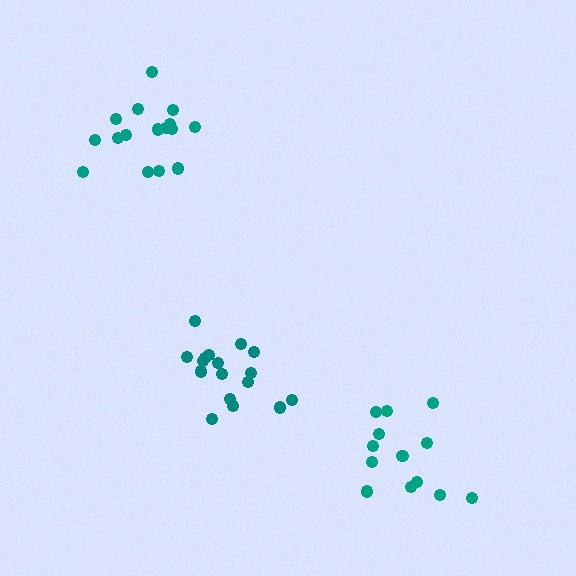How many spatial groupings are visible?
There are 3 spatial groupings.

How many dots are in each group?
Group 1: 17 dots, Group 2: 16 dots, Group 3: 13 dots (46 total).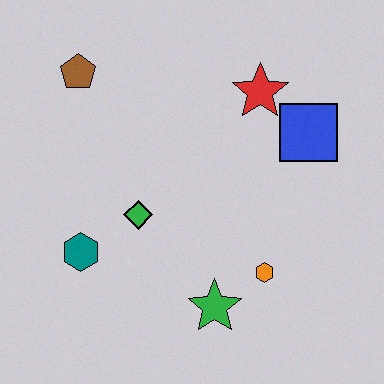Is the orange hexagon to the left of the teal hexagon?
No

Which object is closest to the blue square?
The red star is closest to the blue square.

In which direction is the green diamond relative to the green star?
The green diamond is above the green star.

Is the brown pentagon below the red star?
No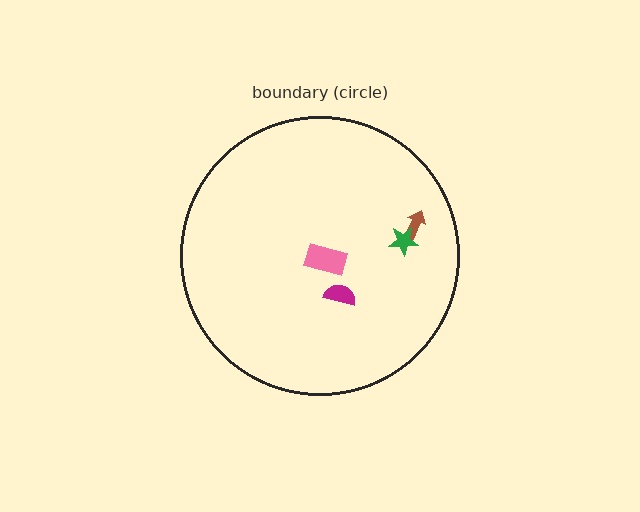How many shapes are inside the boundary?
4 inside, 0 outside.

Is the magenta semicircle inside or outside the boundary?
Inside.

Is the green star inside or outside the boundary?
Inside.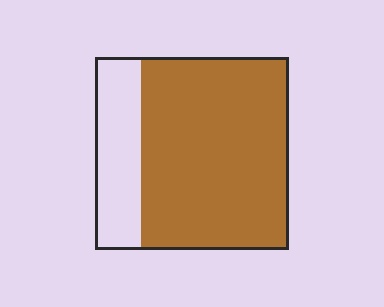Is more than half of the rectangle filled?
Yes.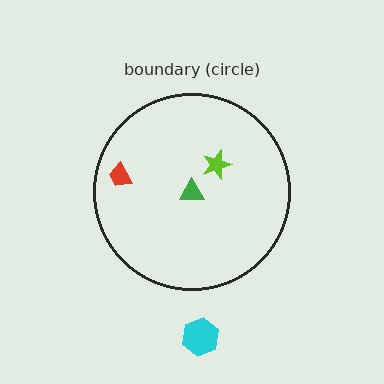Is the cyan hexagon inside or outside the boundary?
Outside.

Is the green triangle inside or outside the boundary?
Inside.